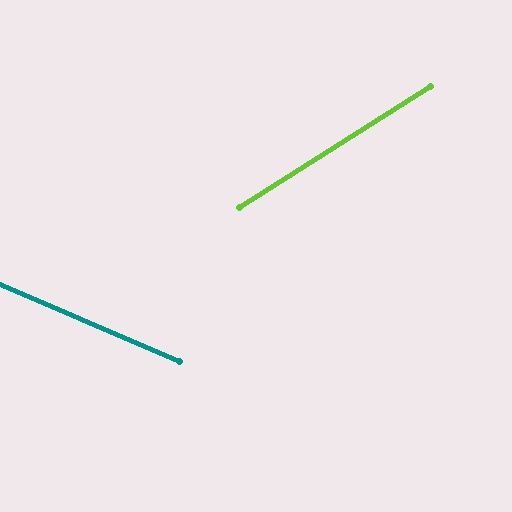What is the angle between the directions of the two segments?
Approximately 55 degrees.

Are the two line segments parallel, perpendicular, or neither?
Neither parallel nor perpendicular — they differ by about 55°.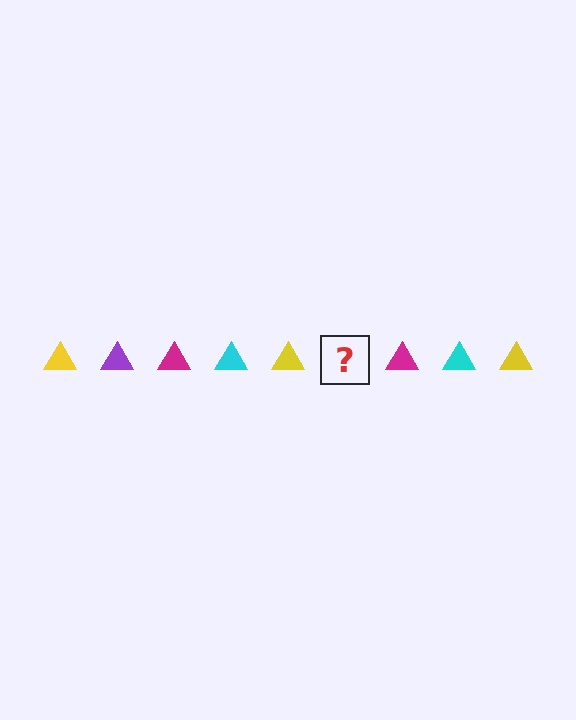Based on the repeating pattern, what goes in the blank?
The blank should be a purple triangle.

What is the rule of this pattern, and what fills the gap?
The rule is that the pattern cycles through yellow, purple, magenta, cyan triangles. The gap should be filled with a purple triangle.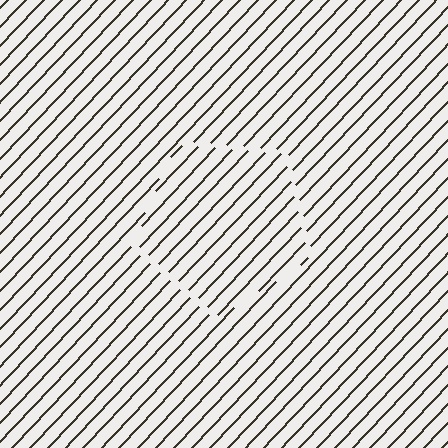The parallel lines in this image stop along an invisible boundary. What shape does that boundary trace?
An illusory pentagon. The interior of the shape contains the same grating, shifted by half a period — the contour is defined by the phase discontinuity where line-ends from the inner and outer gratings abut.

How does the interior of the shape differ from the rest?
The interior of the shape contains the same grating, shifted by half a period — the contour is defined by the phase discontinuity where line-ends from the inner and outer gratings abut.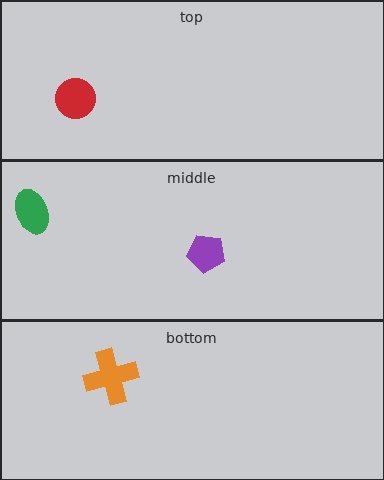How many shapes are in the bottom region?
1.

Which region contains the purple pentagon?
The middle region.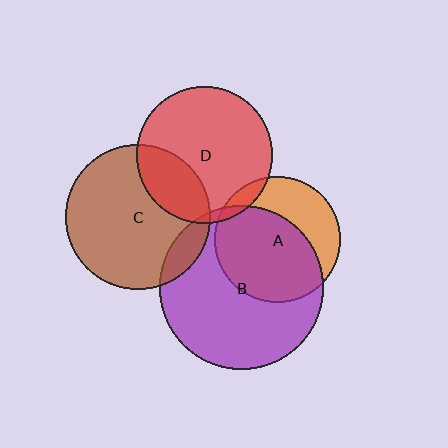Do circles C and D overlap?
Yes.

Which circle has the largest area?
Circle B (purple).